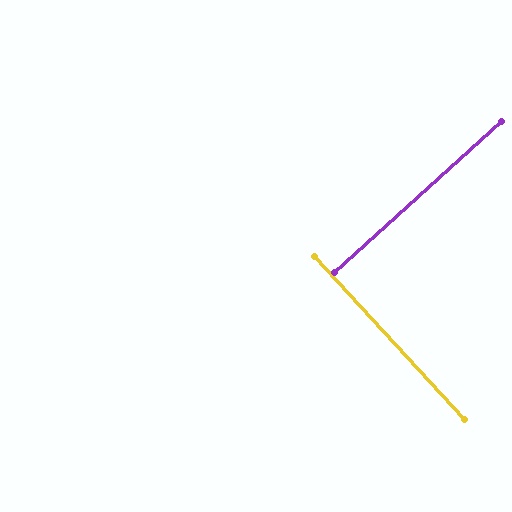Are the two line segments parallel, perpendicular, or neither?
Perpendicular — they meet at approximately 89°.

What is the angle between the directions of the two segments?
Approximately 89 degrees.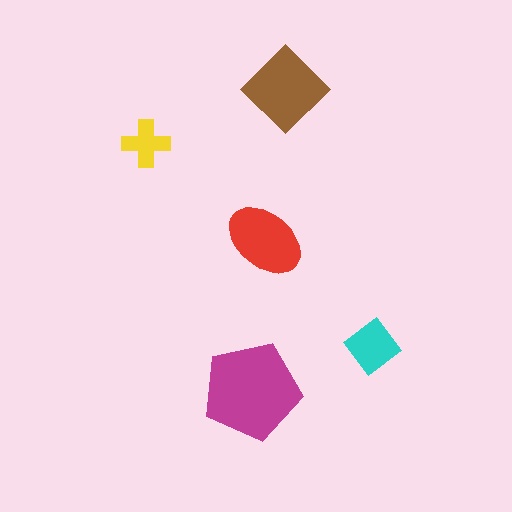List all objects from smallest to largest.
The yellow cross, the cyan diamond, the red ellipse, the brown diamond, the magenta pentagon.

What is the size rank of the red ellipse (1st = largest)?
3rd.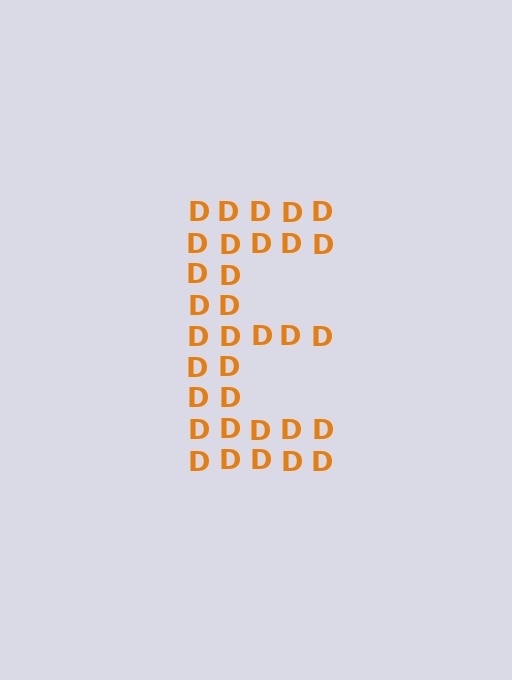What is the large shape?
The large shape is the letter E.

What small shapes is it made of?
It is made of small letter D's.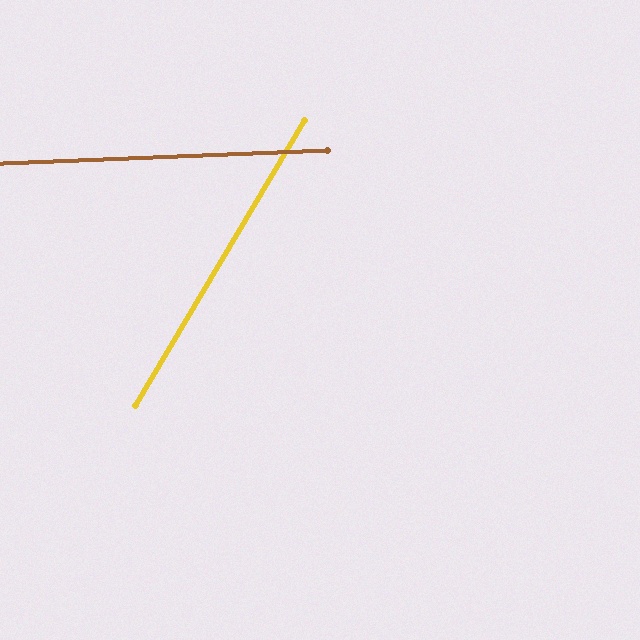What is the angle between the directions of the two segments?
Approximately 57 degrees.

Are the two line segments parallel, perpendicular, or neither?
Neither parallel nor perpendicular — they differ by about 57°.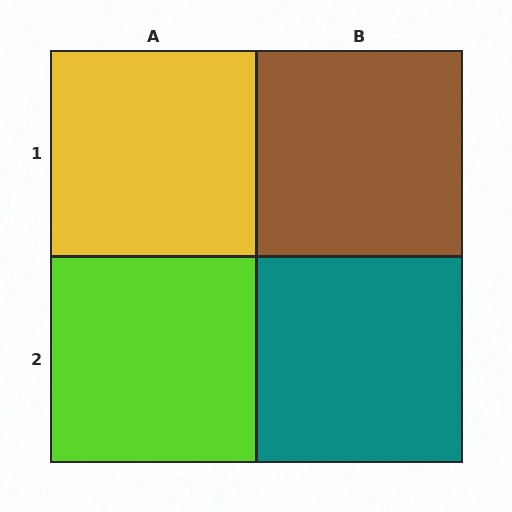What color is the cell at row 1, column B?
Brown.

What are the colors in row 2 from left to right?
Lime, teal.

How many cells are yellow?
1 cell is yellow.